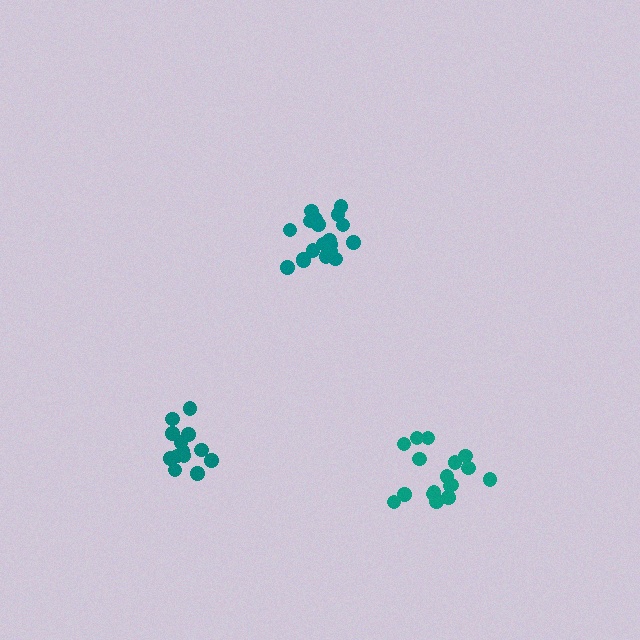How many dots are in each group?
Group 1: 20 dots, Group 2: 14 dots, Group 3: 18 dots (52 total).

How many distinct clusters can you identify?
There are 3 distinct clusters.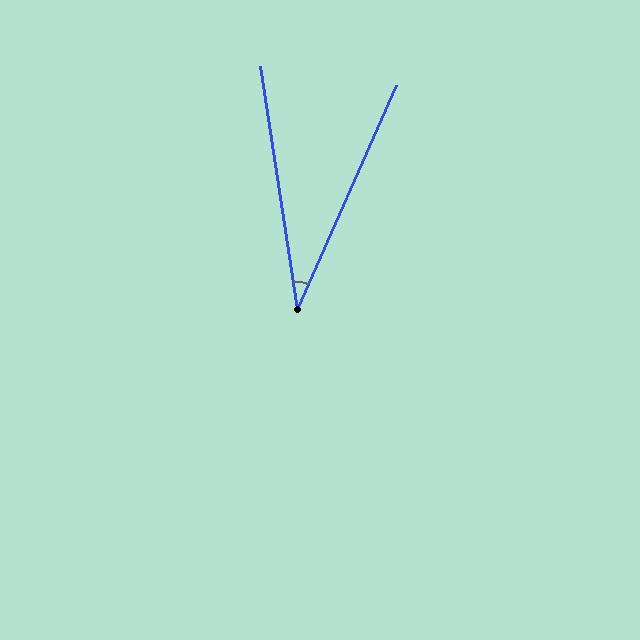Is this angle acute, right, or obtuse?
It is acute.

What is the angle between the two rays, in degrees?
Approximately 33 degrees.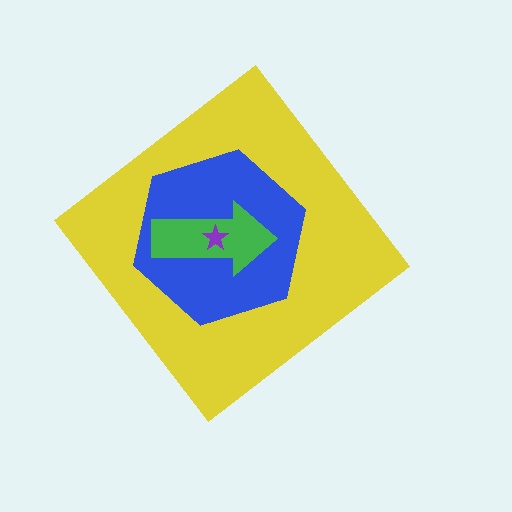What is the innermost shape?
The purple star.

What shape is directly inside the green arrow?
The purple star.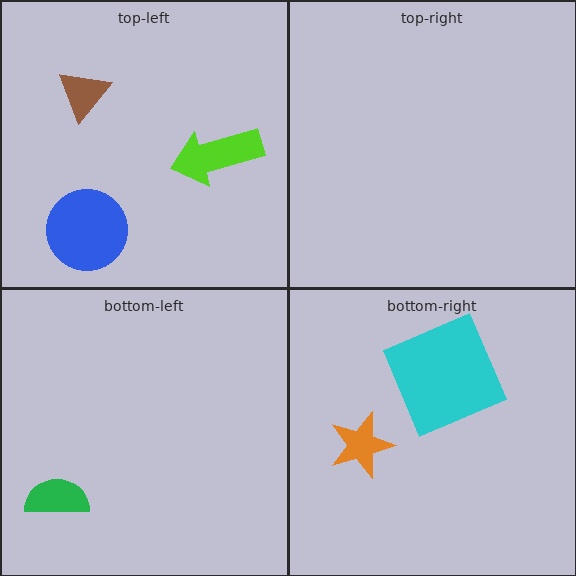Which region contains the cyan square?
The bottom-right region.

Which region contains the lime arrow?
The top-left region.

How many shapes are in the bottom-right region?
2.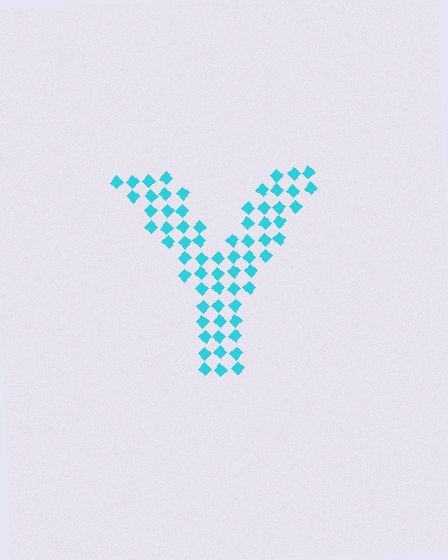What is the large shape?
The large shape is the letter Y.